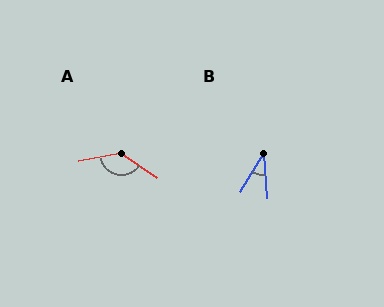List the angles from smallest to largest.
B (36°), A (134°).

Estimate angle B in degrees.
Approximately 36 degrees.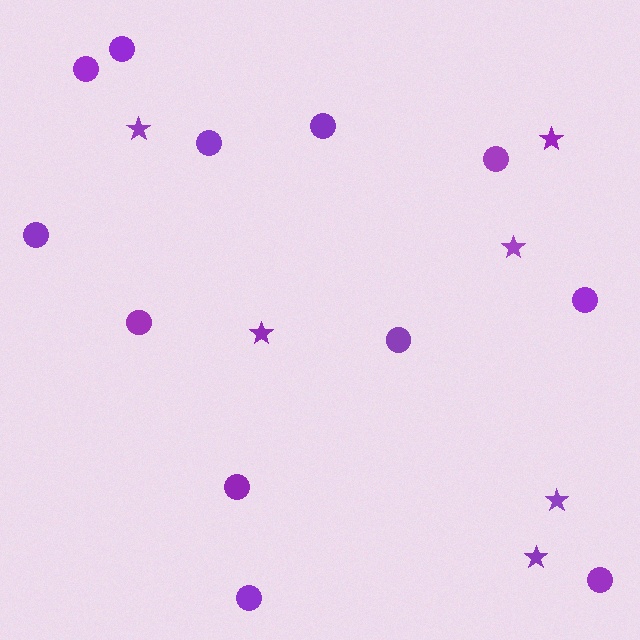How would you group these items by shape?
There are 2 groups: one group of stars (6) and one group of circles (12).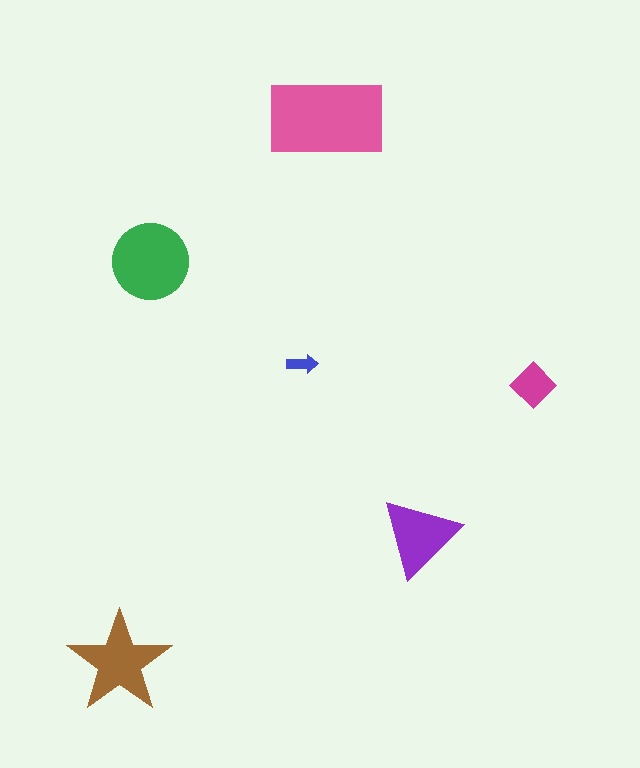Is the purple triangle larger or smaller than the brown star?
Smaller.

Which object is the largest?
The pink rectangle.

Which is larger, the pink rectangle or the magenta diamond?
The pink rectangle.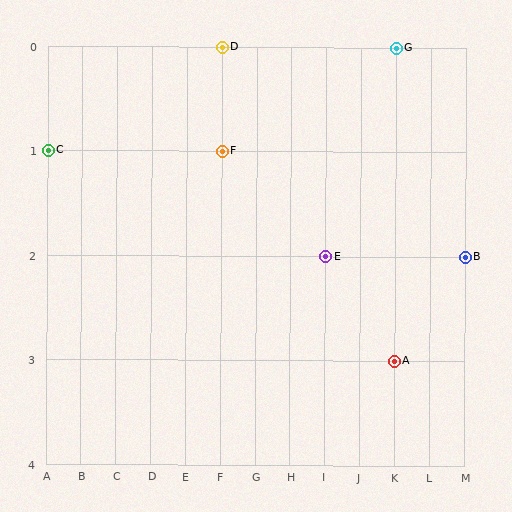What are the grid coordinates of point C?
Point C is at grid coordinates (A, 1).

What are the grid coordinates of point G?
Point G is at grid coordinates (K, 0).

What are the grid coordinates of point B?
Point B is at grid coordinates (M, 2).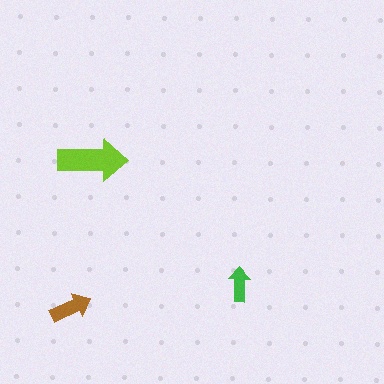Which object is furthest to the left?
The brown arrow is leftmost.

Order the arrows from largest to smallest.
the lime one, the brown one, the green one.